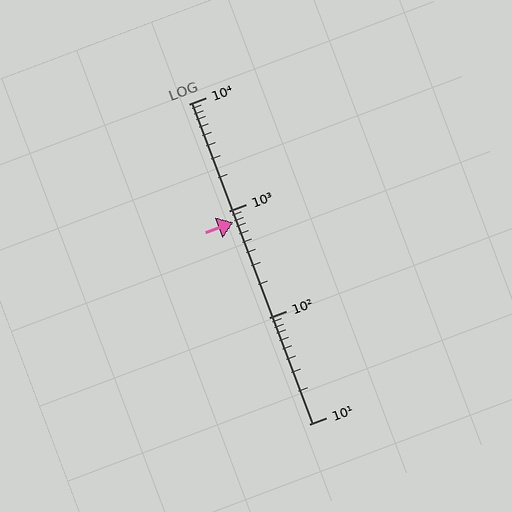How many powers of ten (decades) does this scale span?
The scale spans 3 decades, from 10 to 10000.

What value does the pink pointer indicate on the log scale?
The pointer indicates approximately 780.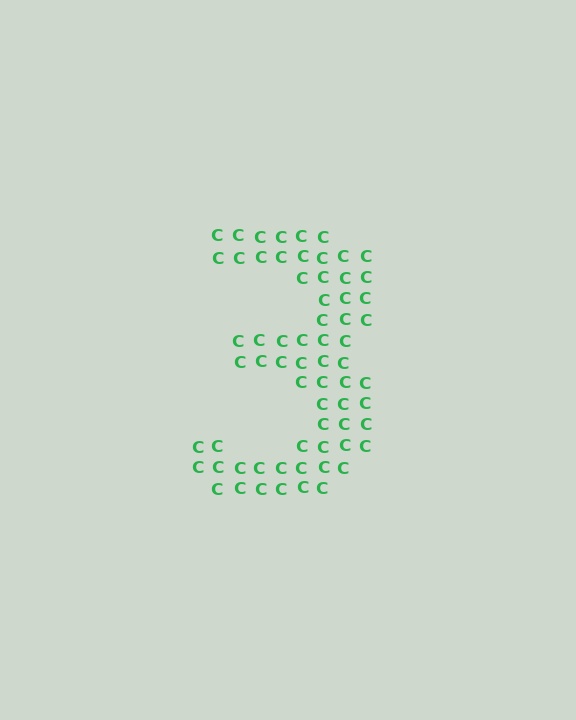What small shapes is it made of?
It is made of small letter C's.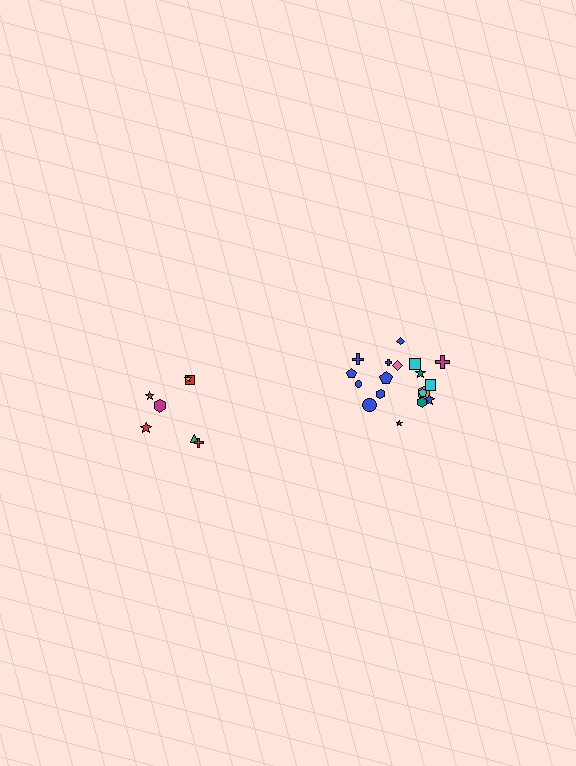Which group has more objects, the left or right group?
The right group.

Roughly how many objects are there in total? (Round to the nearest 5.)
Roughly 25 objects in total.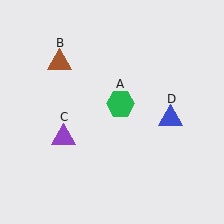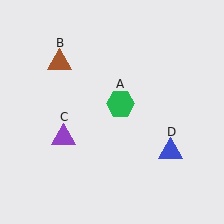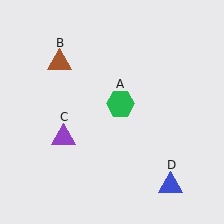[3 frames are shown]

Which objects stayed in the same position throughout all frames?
Green hexagon (object A) and brown triangle (object B) and purple triangle (object C) remained stationary.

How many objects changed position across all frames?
1 object changed position: blue triangle (object D).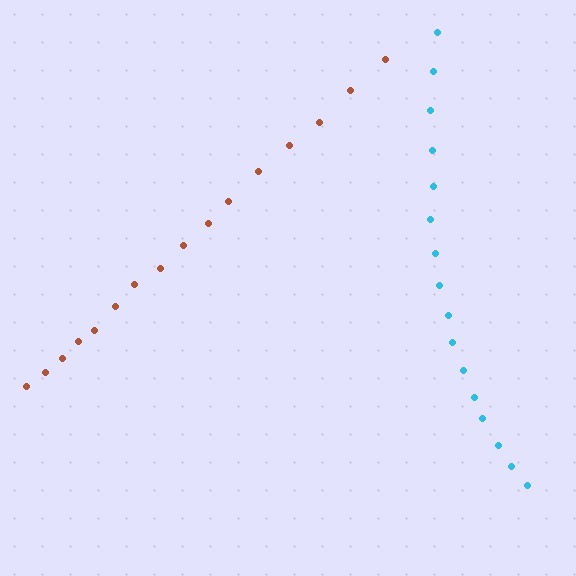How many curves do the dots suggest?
There are 2 distinct paths.